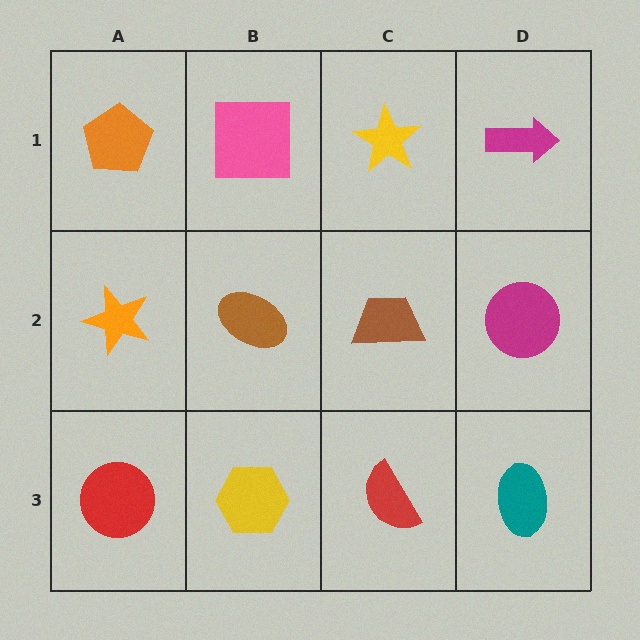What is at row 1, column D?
A magenta arrow.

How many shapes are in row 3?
4 shapes.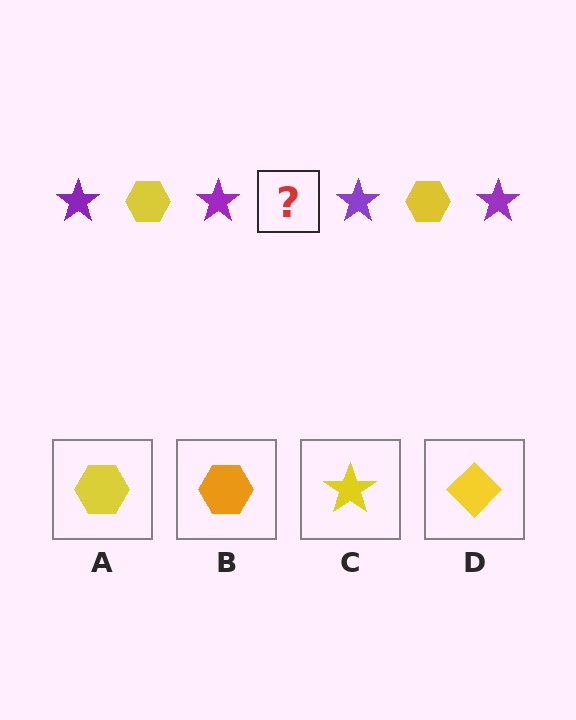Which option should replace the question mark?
Option A.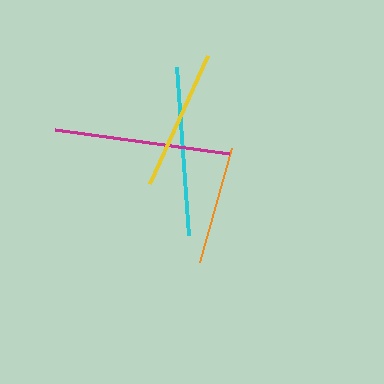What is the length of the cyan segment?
The cyan segment is approximately 169 pixels long.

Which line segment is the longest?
The magenta line is the longest at approximately 176 pixels.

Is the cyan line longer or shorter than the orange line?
The cyan line is longer than the orange line.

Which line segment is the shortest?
The orange line is the shortest at approximately 118 pixels.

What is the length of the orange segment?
The orange segment is approximately 118 pixels long.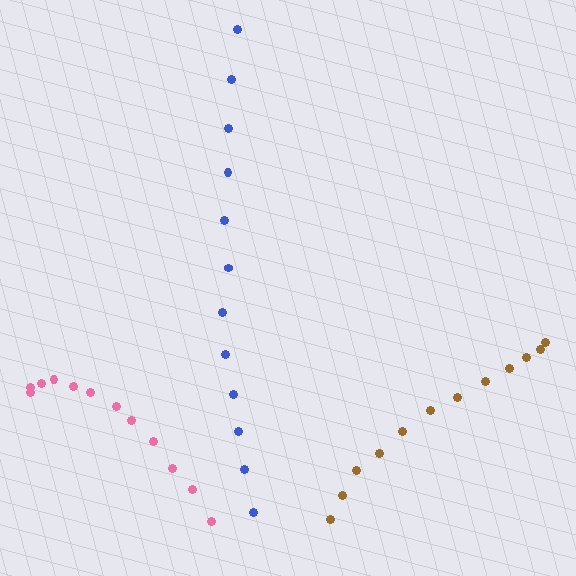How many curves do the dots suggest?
There are 3 distinct paths.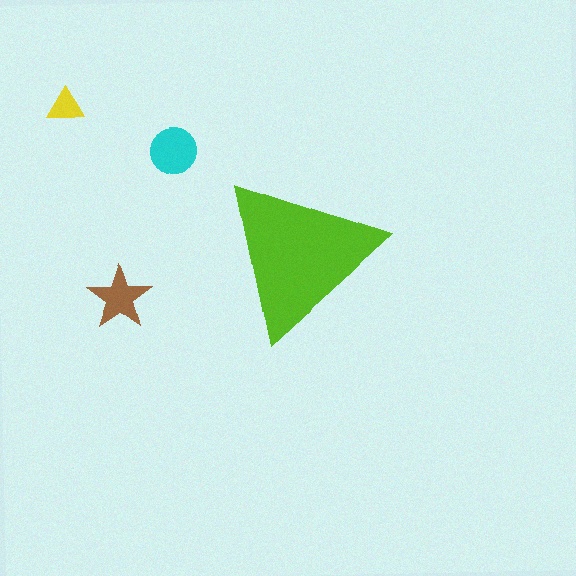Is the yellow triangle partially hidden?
No, the yellow triangle is fully visible.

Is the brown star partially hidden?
No, the brown star is fully visible.